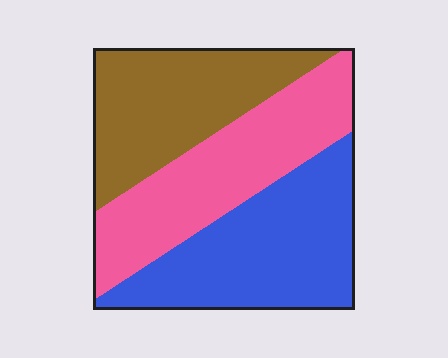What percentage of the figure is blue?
Blue covers around 35% of the figure.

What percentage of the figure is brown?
Brown takes up about one third (1/3) of the figure.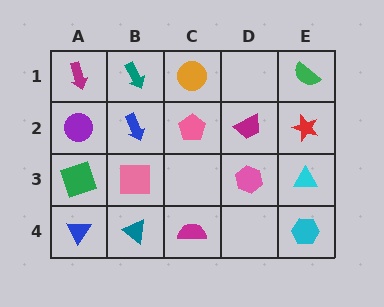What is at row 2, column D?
A magenta trapezoid.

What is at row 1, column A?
A magenta arrow.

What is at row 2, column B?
A blue arrow.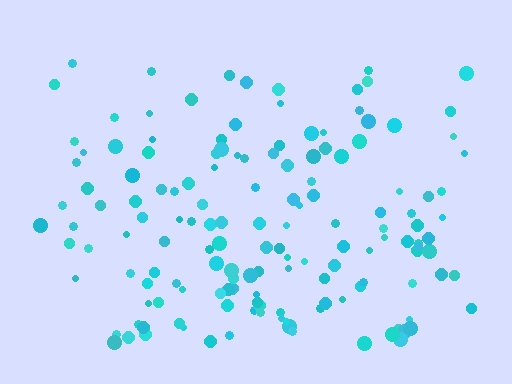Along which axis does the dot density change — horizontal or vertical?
Vertical.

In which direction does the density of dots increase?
From top to bottom, with the bottom side densest.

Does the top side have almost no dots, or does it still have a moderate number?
Still a moderate number, just noticeably fewer than the bottom.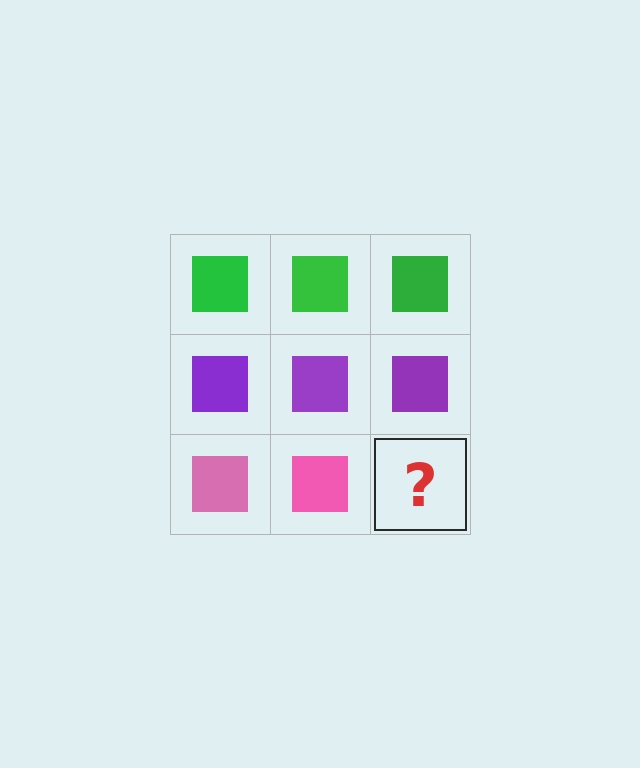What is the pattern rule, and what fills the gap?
The rule is that each row has a consistent color. The gap should be filled with a pink square.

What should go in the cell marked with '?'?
The missing cell should contain a pink square.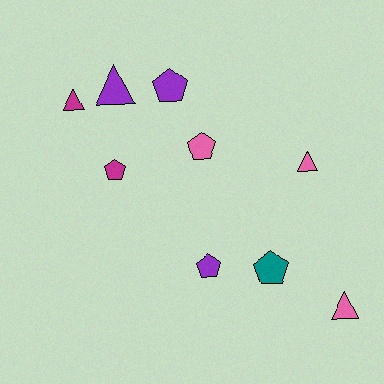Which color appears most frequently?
Purple, with 3 objects.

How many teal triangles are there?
There are no teal triangles.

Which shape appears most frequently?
Pentagon, with 5 objects.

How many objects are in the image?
There are 9 objects.